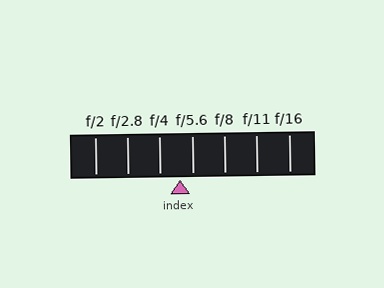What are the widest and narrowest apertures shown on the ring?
The widest aperture shown is f/2 and the narrowest is f/16.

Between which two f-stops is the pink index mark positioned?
The index mark is between f/4 and f/5.6.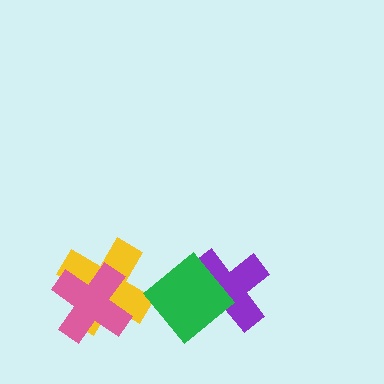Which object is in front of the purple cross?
The green diamond is in front of the purple cross.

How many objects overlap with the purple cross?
1 object overlaps with the purple cross.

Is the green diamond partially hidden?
No, no other shape covers it.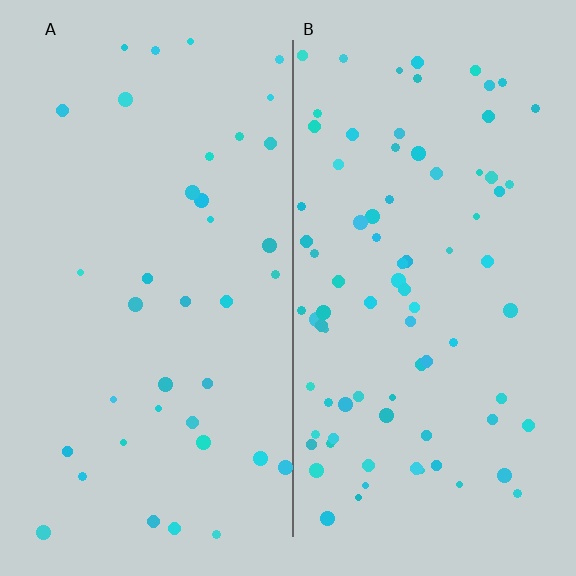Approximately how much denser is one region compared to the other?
Approximately 2.2× — region B over region A.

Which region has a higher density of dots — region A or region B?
B (the right).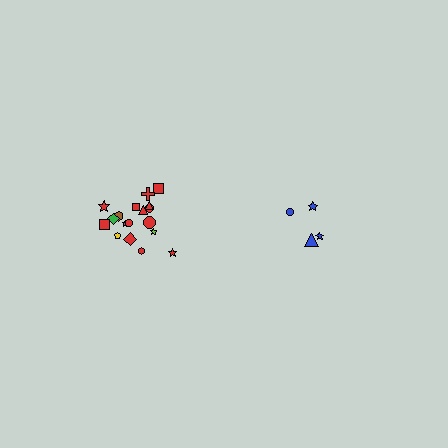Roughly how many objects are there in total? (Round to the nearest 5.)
Roughly 20 objects in total.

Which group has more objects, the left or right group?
The left group.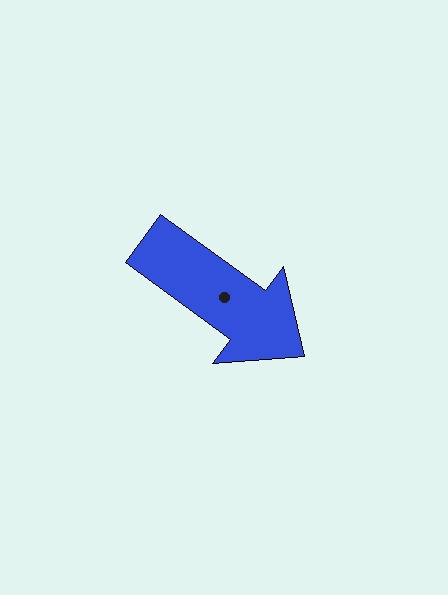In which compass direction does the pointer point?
Southeast.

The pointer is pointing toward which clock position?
Roughly 4 o'clock.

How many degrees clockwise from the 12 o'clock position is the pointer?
Approximately 126 degrees.